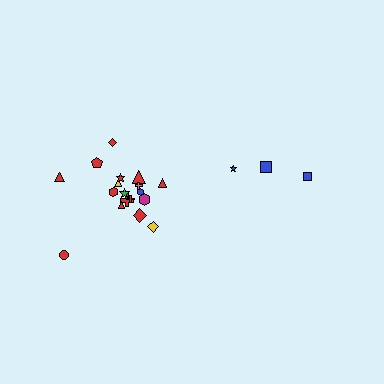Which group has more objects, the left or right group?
The left group.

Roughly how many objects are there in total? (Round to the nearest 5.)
Roughly 20 objects in total.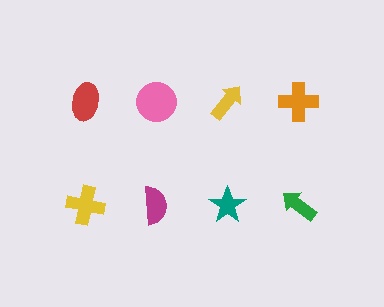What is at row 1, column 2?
A pink circle.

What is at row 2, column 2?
A magenta semicircle.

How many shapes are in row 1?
4 shapes.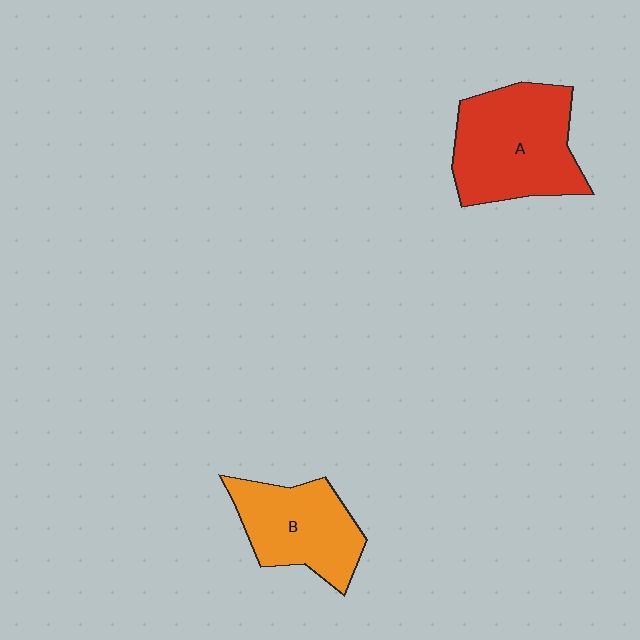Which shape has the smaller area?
Shape B (orange).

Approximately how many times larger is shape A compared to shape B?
Approximately 1.3 times.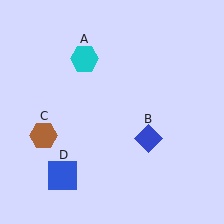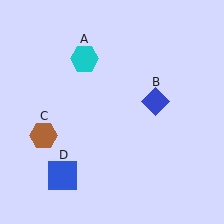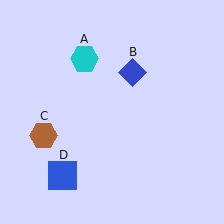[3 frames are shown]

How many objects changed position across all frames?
1 object changed position: blue diamond (object B).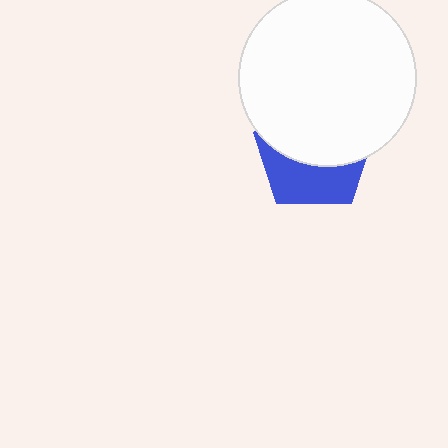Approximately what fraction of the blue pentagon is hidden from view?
Roughly 59% of the blue pentagon is hidden behind the white circle.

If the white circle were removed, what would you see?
You would see the complete blue pentagon.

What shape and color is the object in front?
The object in front is a white circle.